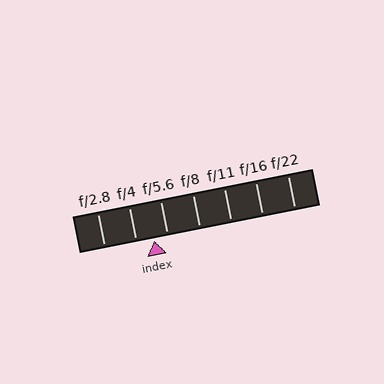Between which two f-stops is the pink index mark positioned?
The index mark is between f/4 and f/5.6.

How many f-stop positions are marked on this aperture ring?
There are 7 f-stop positions marked.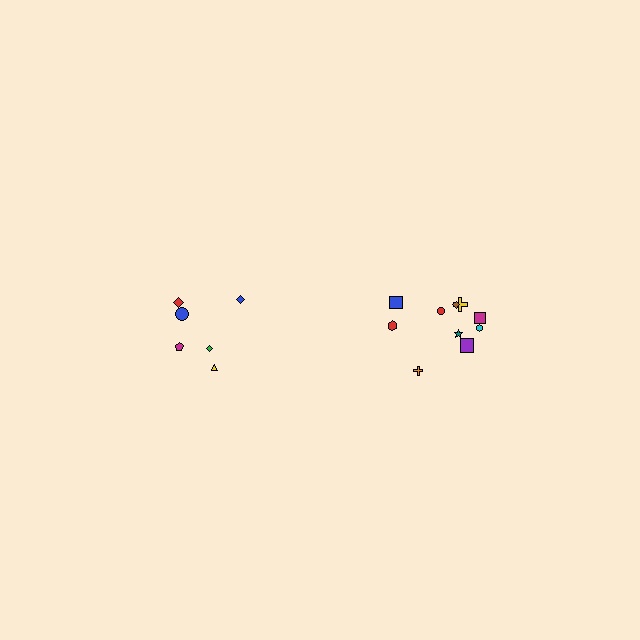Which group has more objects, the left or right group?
The right group.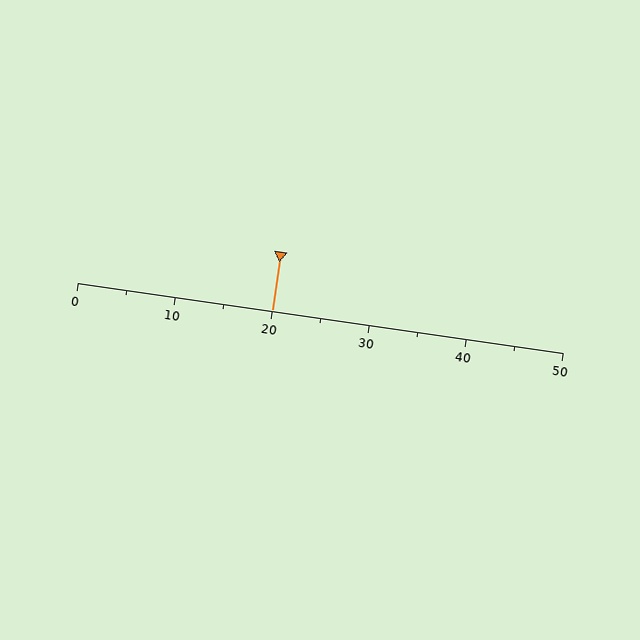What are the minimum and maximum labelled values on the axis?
The axis runs from 0 to 50.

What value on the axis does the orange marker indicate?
The marker indicates approximately 20.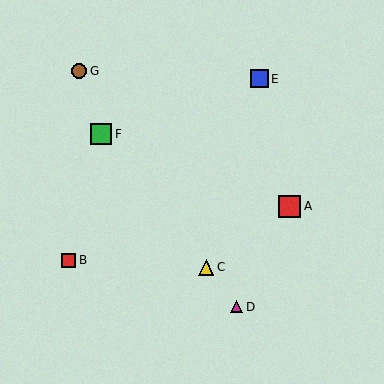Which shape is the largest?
The red square (labeled A) is the largest.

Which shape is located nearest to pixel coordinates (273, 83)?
The blue square (labeled E) at (260, 79) is nearest to that location.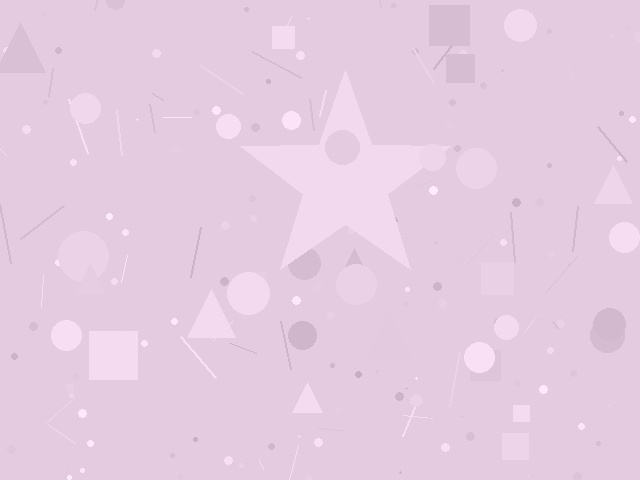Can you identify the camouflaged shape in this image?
The camouflaged shape is a star.